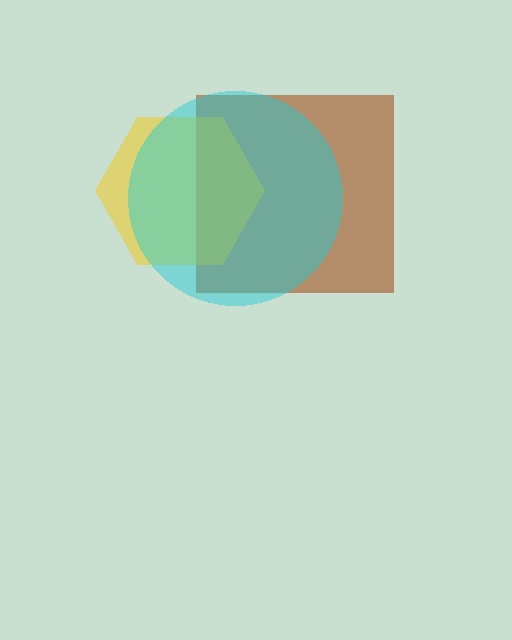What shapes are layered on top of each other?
The layered shapes are: a brown square, a yellow hexagon, a cyan circle.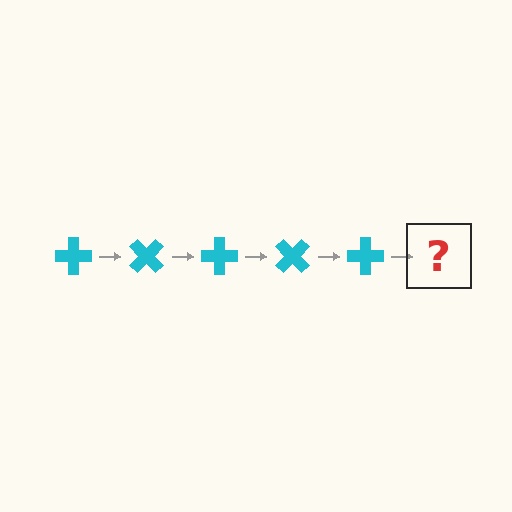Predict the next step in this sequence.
The next step is a cyan cross rotated 225 degrees.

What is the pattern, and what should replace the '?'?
The pattern is that the cross rotates 45 degrees each step. The '?' should be a cyan cross rotated 225 degrees.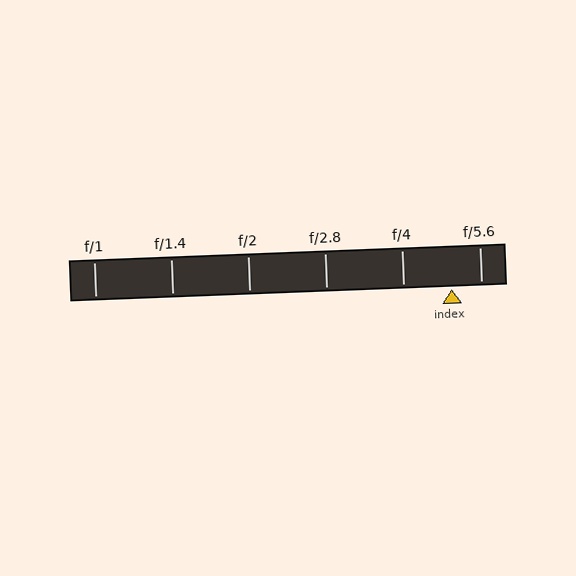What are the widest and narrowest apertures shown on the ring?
The widest aperture shown is f/1 and the narrowest is f/5.6.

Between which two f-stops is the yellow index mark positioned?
The index mark is between f/4 and f/5.6.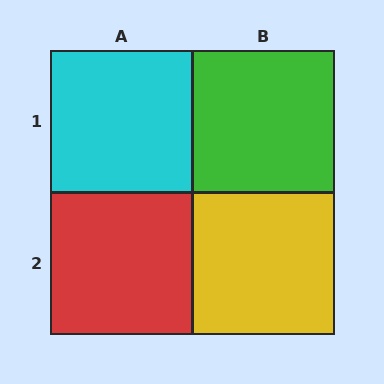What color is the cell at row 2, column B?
Yellow.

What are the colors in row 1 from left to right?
Cyan, green.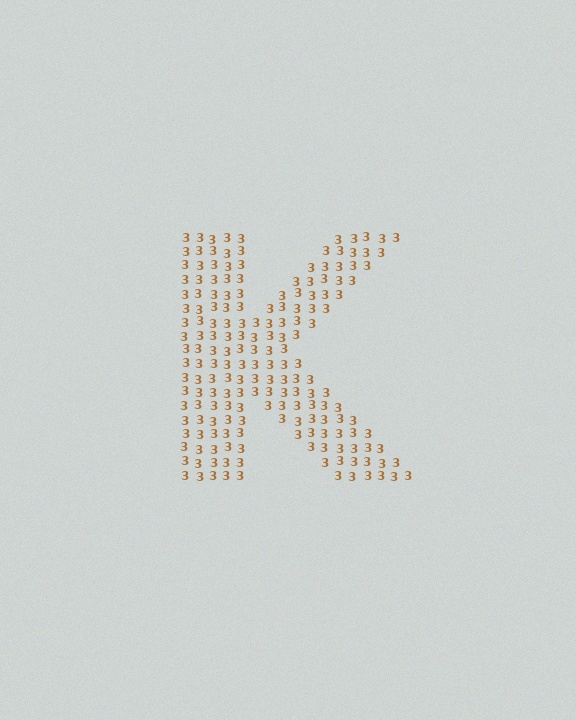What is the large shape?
The large shape is the letter K.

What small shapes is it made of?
It is made of small digit 3's.